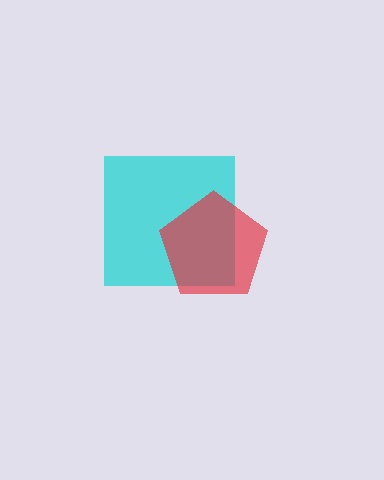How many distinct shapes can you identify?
There are 2 distinct shapes: a cyan square, a red pentagon.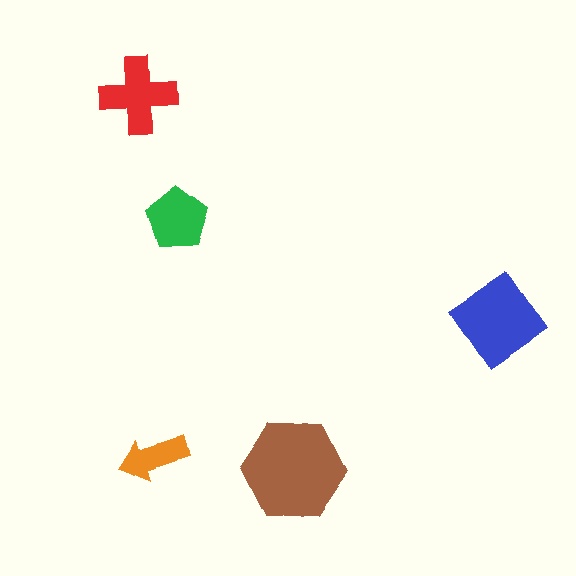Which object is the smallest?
The orange arrow.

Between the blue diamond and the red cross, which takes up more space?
The blue diamond.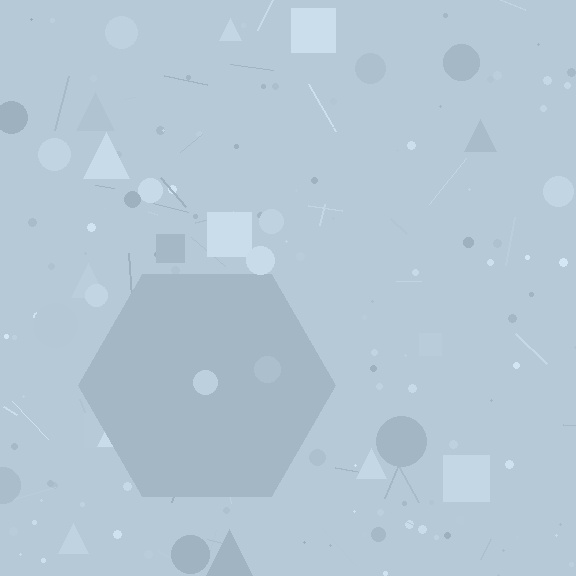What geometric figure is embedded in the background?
A hexagon is embedded in the background.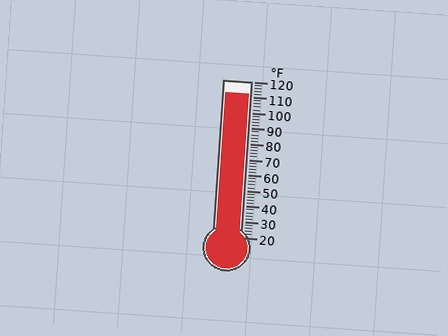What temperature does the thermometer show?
The thermometer shows approximately 112°F.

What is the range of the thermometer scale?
The thermometer scale ranges from 20°F to 120°F.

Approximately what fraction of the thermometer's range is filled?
The thermometer is filled to approximately 90% of its range.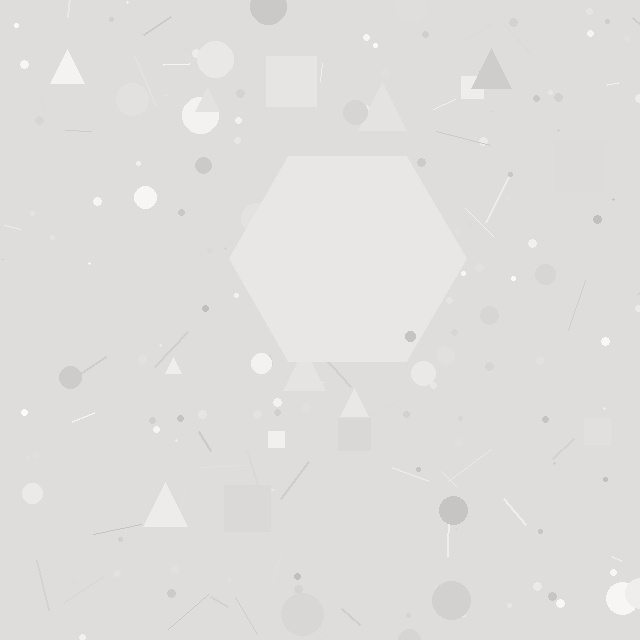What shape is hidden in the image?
A hexagon is hidden in the image.